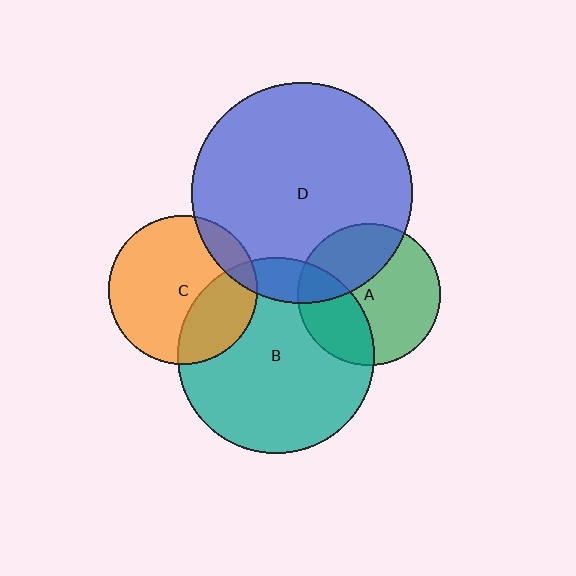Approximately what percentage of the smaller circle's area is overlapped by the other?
Approximately 15%.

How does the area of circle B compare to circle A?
Approximately 1.9 times.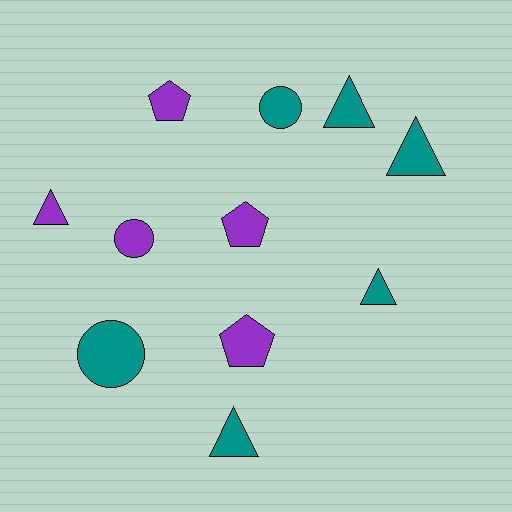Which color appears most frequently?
Teal, with 6 objects.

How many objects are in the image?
There are 11 objects.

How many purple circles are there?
There is 1 purple circle.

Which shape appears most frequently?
Triangle, with 5 objects.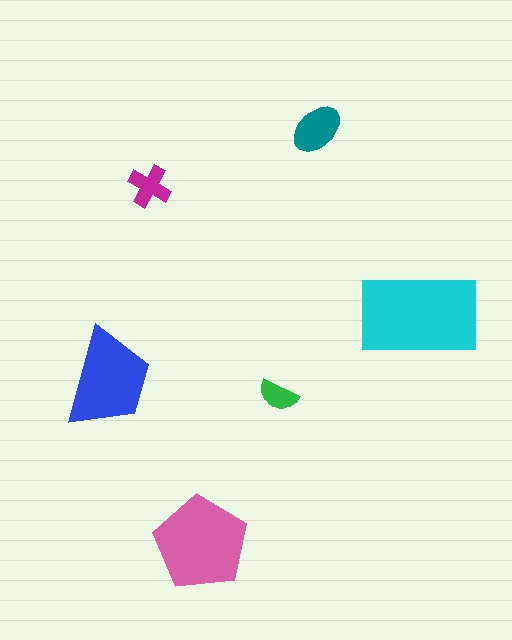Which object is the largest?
The cyan rectangle.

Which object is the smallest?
The green semicircle.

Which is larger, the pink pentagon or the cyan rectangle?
The cyan rectangle.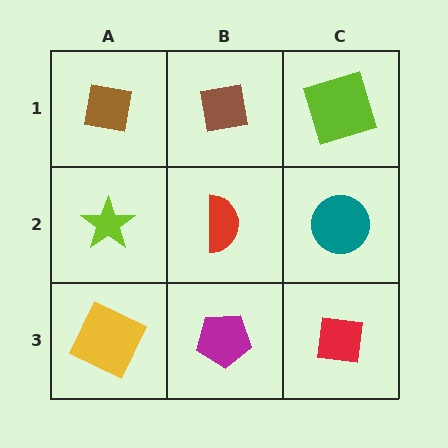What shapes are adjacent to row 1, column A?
A lime star (row 2, column A), a brown square (row 1, column B).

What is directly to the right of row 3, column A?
A magenta pentagon.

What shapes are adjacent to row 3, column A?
A lime star (row 2, column A), a magenta pentagon (row 3, column B).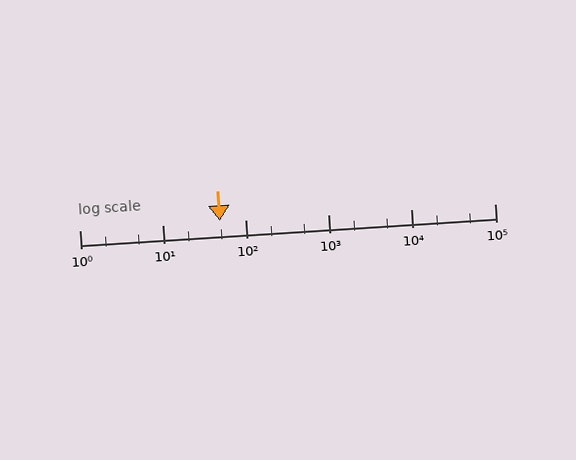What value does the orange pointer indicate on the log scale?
The pointer indicates approximately 49.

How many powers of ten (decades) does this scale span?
The scale spans 5 decades, from 1 to 100000.